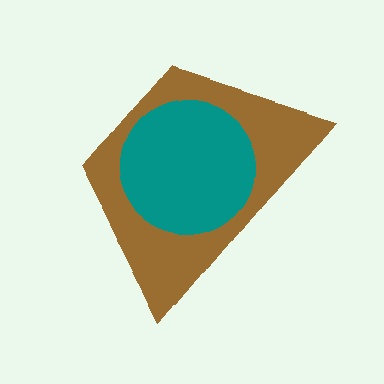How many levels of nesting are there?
2.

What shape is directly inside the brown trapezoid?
The teal circle.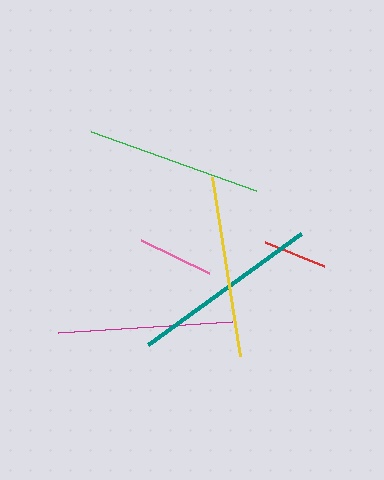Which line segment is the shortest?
The red line is the shortest at approximately 63 pixels.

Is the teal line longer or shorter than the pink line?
The teal line is longer than the pink line.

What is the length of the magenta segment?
The magenta segment is approximately 174 pixels long.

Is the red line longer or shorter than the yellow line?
The yellow line is longer than the red line.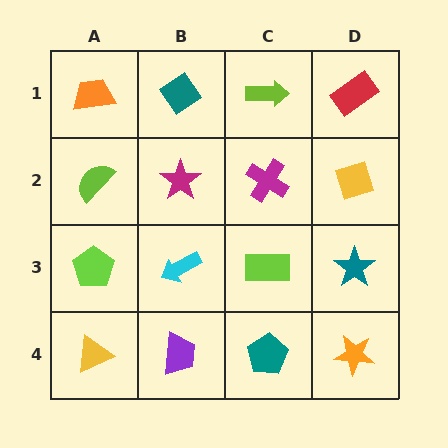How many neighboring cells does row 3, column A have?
3.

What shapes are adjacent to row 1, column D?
A yellow diamond (row 2, column D), a lime arrow (row 1, column C).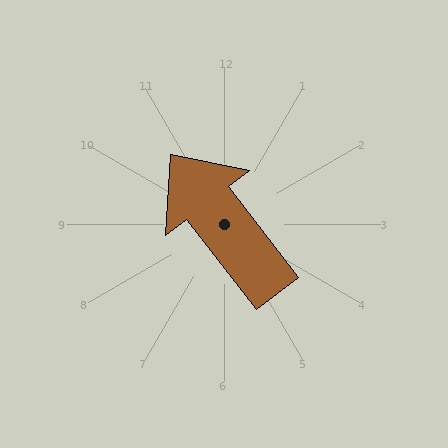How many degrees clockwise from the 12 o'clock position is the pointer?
Approximately 323 degrees.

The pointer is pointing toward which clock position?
Roughly 11 o'clock.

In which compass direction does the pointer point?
Northwest.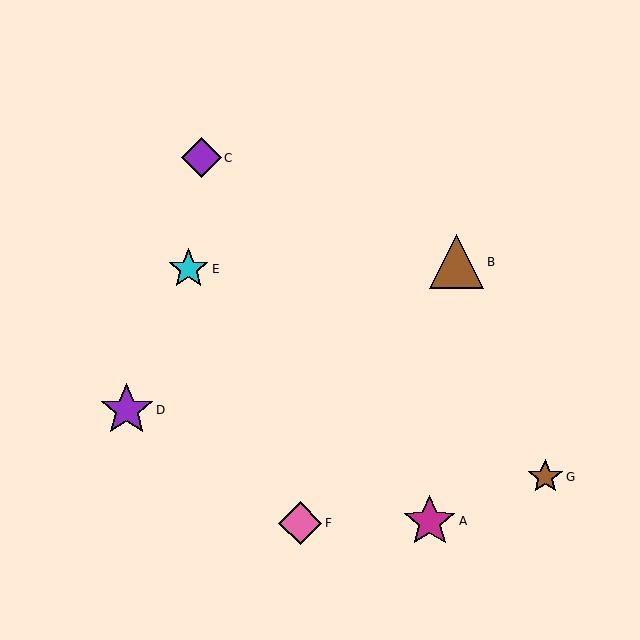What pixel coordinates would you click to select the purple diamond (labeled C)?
Click at (201, 158) to select the purple diamond C.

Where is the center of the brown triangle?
The center of the brown triangle is at (457, 262).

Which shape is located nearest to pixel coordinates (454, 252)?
The brown triangle (labeled B) at (457, 262) is nearest to that location.